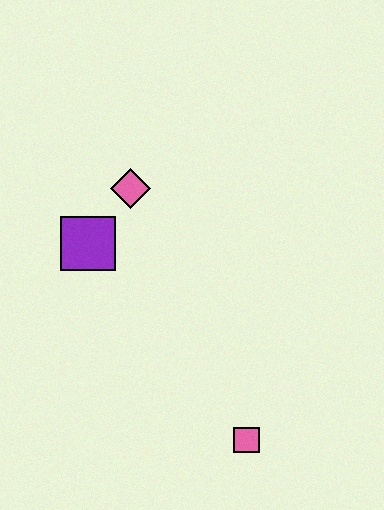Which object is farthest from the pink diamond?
The pink square is farthest from the pink diamond.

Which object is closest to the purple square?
The pink diamond is closest to the purple square.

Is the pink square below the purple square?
Yes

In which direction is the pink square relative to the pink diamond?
The pink square is below the pink diamond.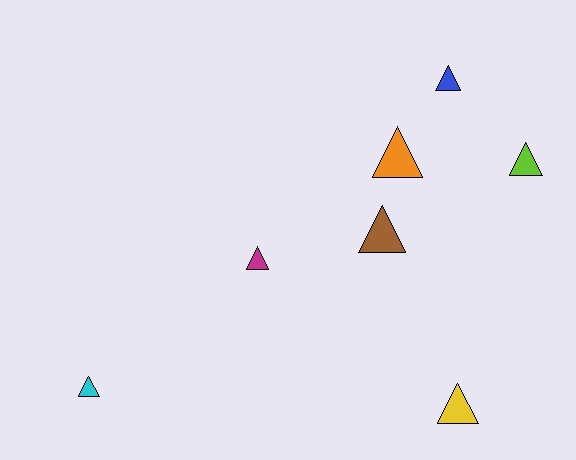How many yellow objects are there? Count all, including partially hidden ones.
There is 1 yellow object.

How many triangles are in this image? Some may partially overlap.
There are 7 triangles.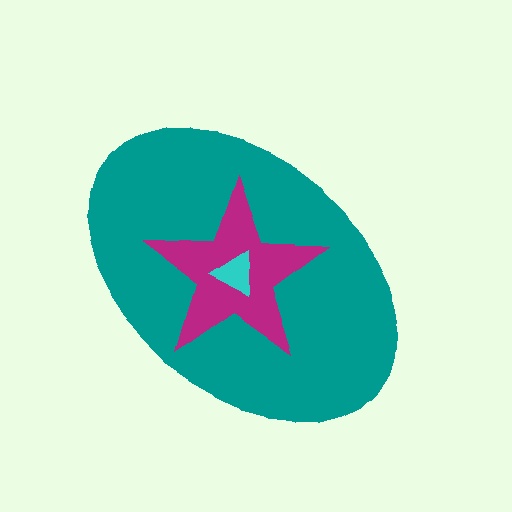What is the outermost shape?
The teal ellipse.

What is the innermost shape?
The cyan triangle.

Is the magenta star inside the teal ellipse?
Yes.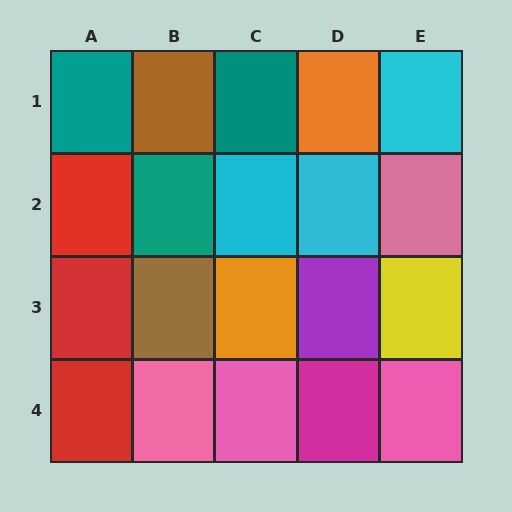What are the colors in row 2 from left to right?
Red, teal, cyan, cyan, pink.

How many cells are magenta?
1 cell is magenta.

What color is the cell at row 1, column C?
Teal.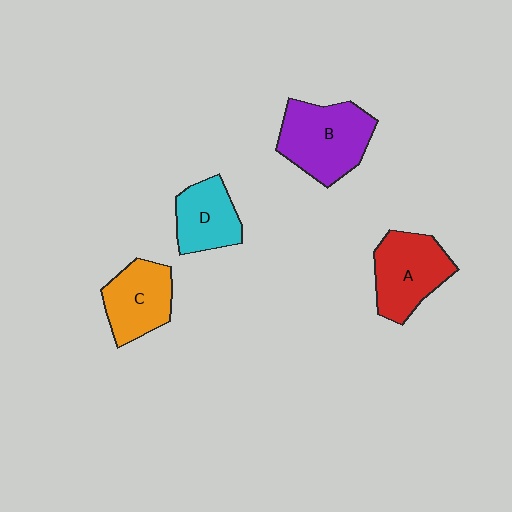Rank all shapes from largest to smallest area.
From largest to smallest: B (purple), A (red), C (orange), D (cyan).